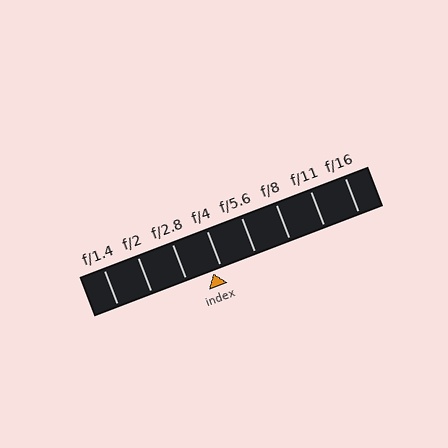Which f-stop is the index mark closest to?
The index mark is closest to f/4.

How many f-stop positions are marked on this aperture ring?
There are 8 f-stop positions marked.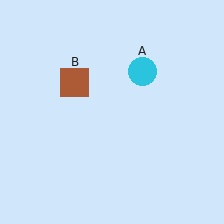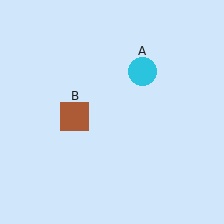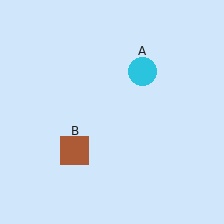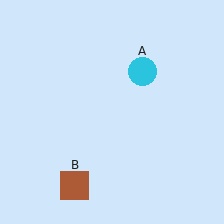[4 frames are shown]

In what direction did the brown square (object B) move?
The brown square (object B) moved down.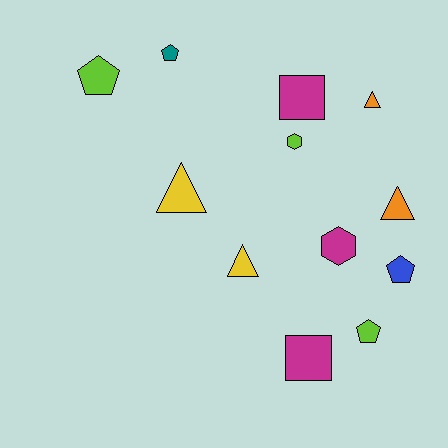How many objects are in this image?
There are 12 objects.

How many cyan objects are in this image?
There are no cyan objects.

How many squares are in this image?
There are 2 squares.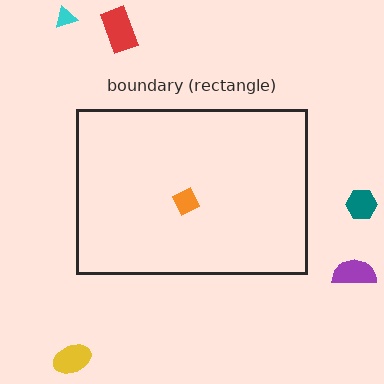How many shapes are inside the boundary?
1 inside, 5 outside.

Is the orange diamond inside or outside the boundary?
Inside.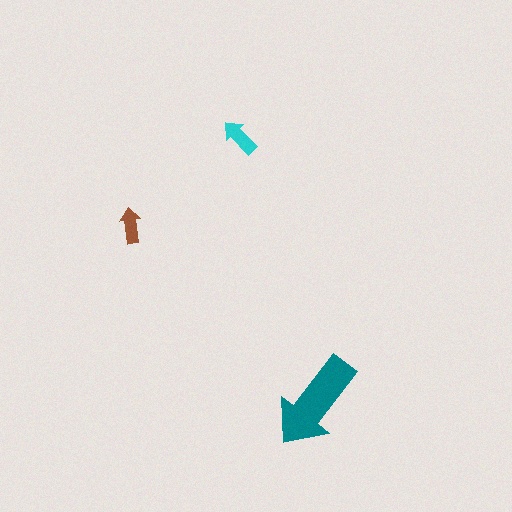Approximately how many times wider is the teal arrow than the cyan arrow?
About 2.5 times wider.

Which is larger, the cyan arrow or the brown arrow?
The cyan one.